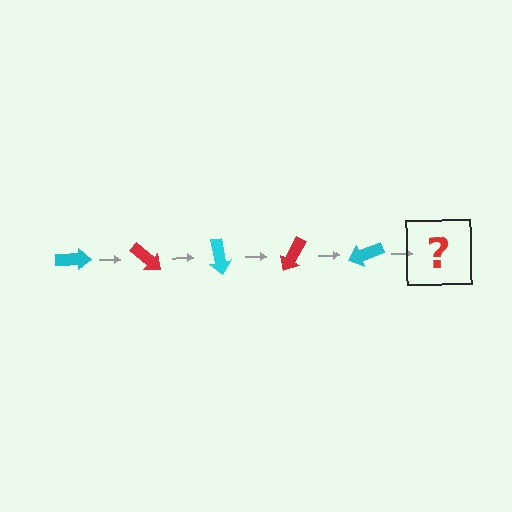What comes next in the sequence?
The next element should be a red arrow, rotated 200 degrees from the start.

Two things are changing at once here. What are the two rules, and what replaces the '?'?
The two rules are that it rotates 40 degrees each step and the color cycles through cyan and red. The '?' should be a red arrow, rotated 200 degrees from the start.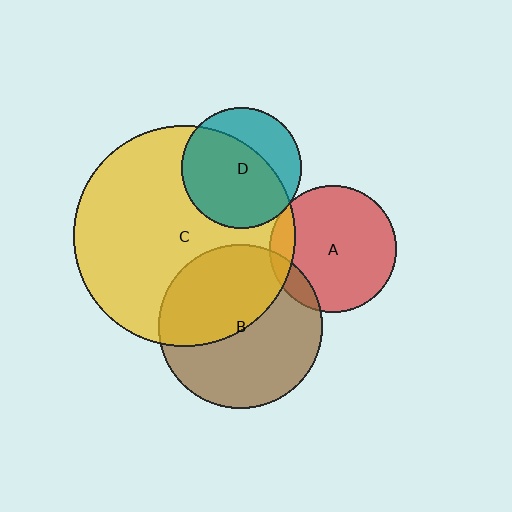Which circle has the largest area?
Circle C (yellow).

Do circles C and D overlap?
Yes.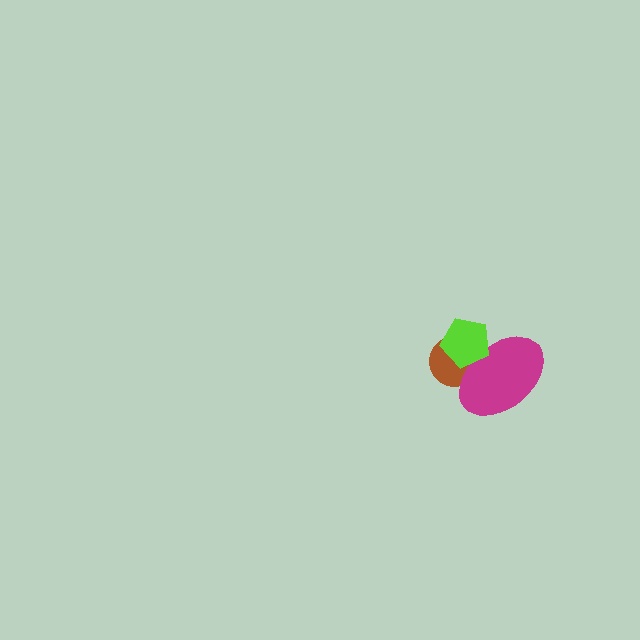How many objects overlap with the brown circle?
2 objects overlap with the brown circle.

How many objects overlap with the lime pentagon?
2 objects overlap with the lime pentagon.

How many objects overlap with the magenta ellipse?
2 objects overlap with the magenta ellipse.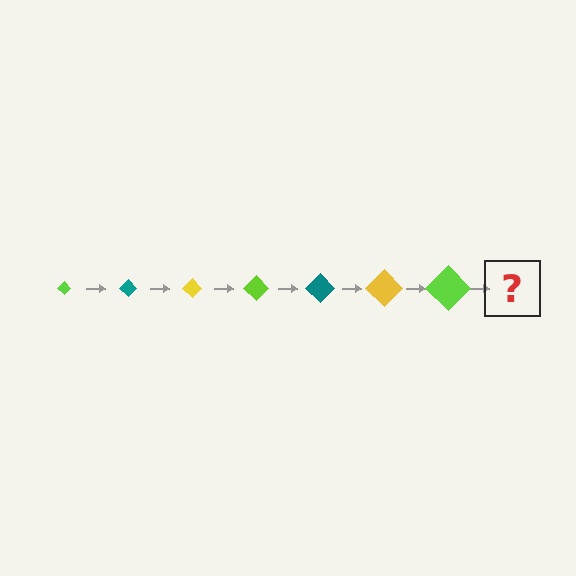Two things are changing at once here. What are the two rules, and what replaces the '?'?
The two rules are that the diamond grows larger each step and the color cycles through lime, teal, and yellow. The '?' should be a teal diamond, larger than the previous one.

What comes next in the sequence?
The next element should be a teal diamond, larger than the previous one.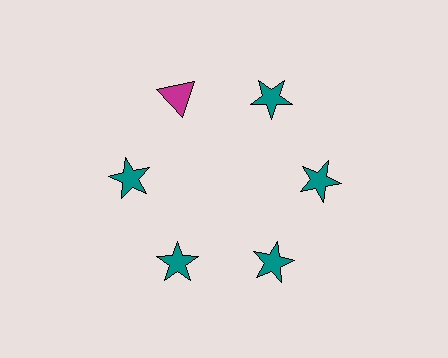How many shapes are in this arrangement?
There are 6 shapes arranged in a ring pattern.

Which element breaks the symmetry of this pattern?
The magenta triangle at roughly the 11 o'clock position breaks the symmetry. All other shapes are teal stars.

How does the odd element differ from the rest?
It differs in both color (magenta instead of teal) and shape (triangle instead of star).